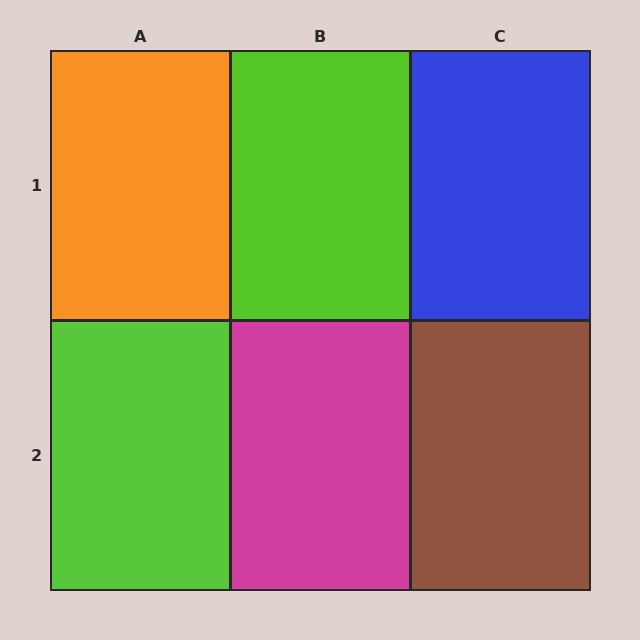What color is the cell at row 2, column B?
Magenta.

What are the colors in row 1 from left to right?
Orange, lime, blue.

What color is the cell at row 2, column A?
Lime.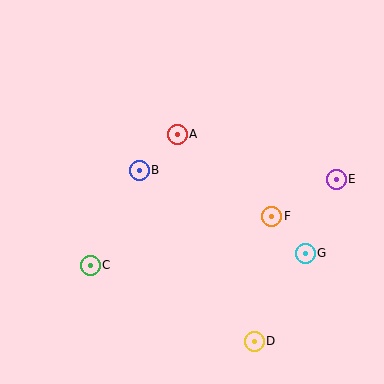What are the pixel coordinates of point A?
Point A is at (177, 134).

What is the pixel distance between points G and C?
The distance between G and C is 215 pixels.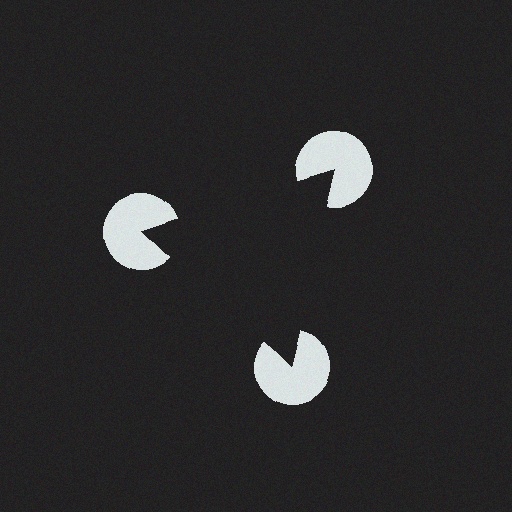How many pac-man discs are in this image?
There are 3 — one at each vertex of the illusory triangle.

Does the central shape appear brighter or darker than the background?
It typically appears slightly darker than the background, even though no actual brightness change is drawn.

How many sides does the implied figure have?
3 sides.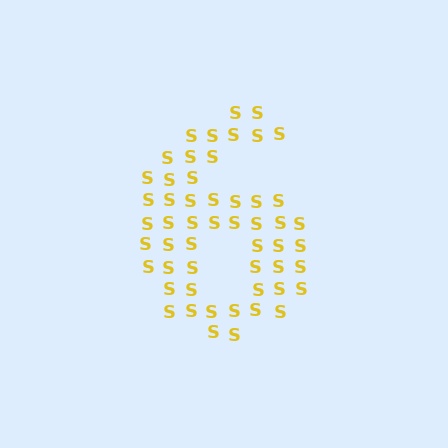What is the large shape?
The large shape is the digit 6.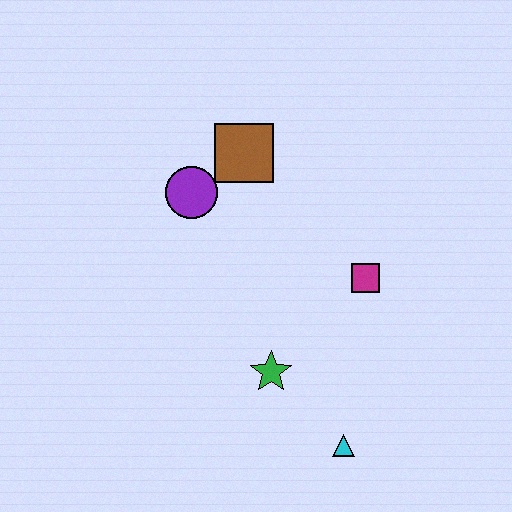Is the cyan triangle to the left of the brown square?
No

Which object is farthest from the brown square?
The cyan triangle is farthest from the brown square.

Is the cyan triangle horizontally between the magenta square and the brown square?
Yes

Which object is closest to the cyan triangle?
The green star is closest to the cyan triangle.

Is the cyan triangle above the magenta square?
No